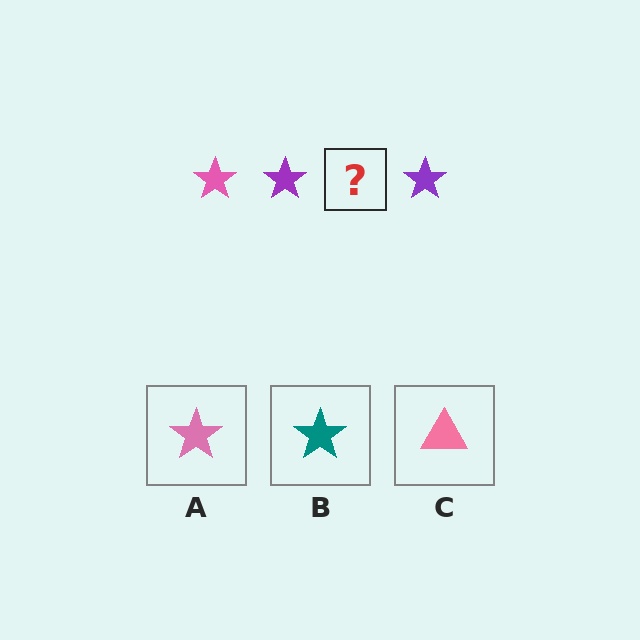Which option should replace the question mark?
Option A.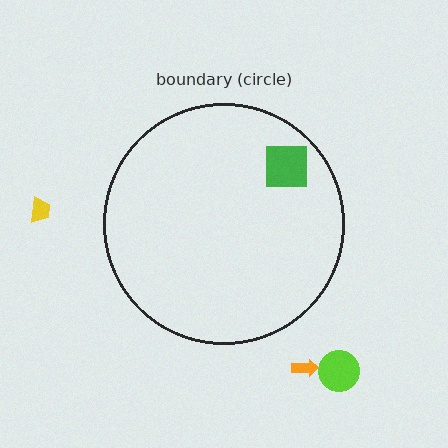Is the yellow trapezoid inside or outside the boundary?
Outside.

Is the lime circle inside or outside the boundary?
Outside.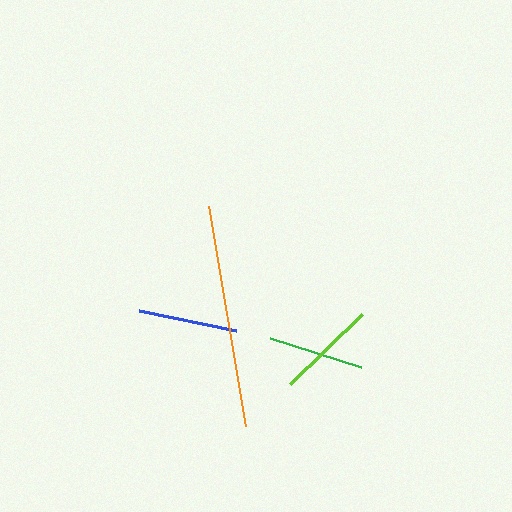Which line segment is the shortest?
The green line is the shortest at approximately 95 pixels.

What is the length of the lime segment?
The lime segment is approximately 100 pixels long.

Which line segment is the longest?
The orange line is the longest at approximately 223 pixels.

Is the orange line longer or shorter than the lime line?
The orange line is longer than the lime line.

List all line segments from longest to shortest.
From longest to shortest: orange, lime, blue, green.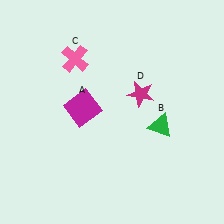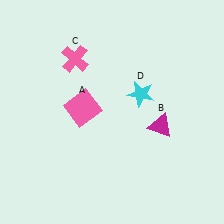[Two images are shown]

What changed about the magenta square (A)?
In Image 1, A is magenta. In Image 2, it changed to pink.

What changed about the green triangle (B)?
In Image 1, B is green. In Image 2, it changed to magenta.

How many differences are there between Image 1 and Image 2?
There are 3 differences between the two images.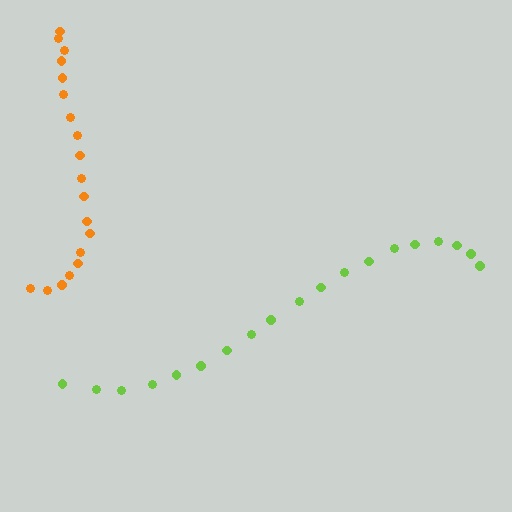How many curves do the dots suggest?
There are 2 distinct paths.